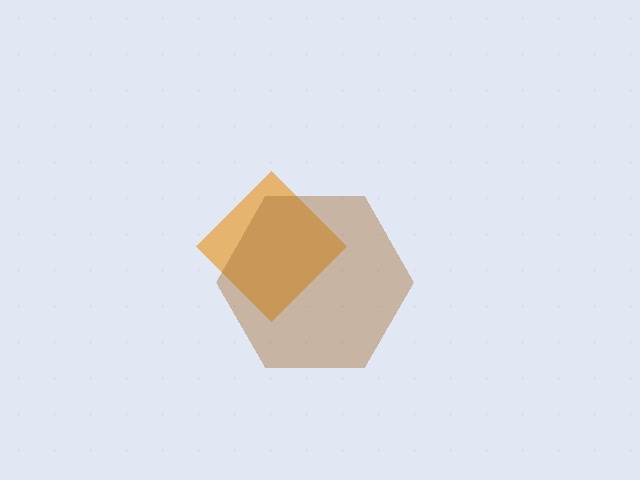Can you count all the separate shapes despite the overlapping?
Yes, there are 2 separate shapes.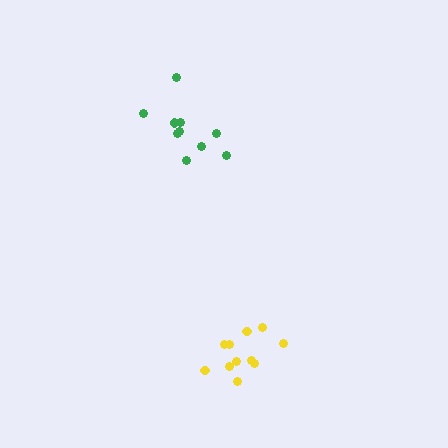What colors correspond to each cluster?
The clusters are colored: green, yellow.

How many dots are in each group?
Group 1: 10 dots, Group 2: 11 dots (21 total).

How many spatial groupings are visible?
There are 2 spatial groupings.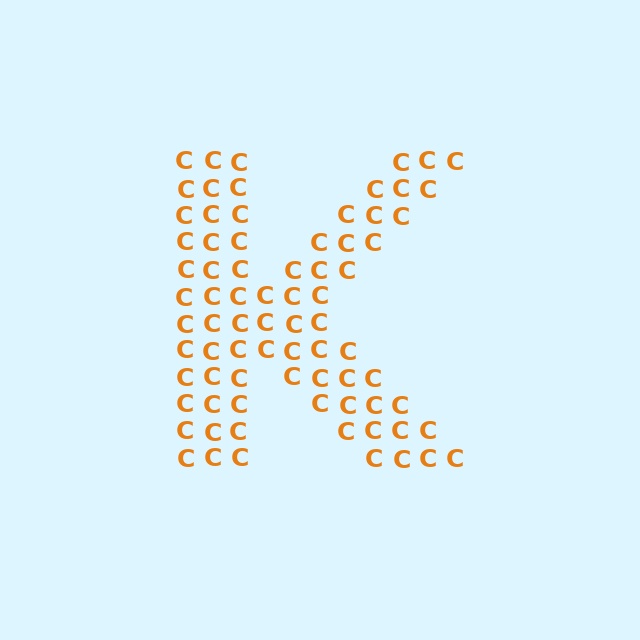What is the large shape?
The large shape is the letter K.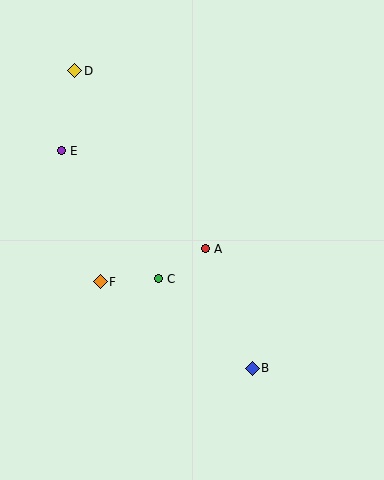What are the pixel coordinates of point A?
Point A is at (205, 249).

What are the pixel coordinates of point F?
Point F is at (100, 282).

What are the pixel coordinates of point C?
Point C is at (158, 279).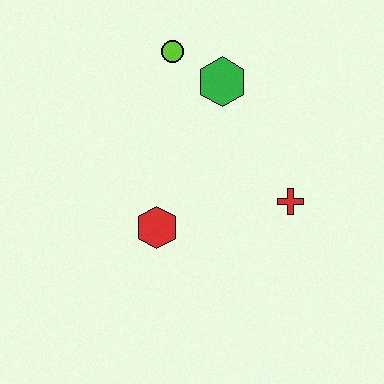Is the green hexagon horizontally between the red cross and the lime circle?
Yes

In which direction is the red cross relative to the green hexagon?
The red cross is below the green hexagon.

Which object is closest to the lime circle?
The green hexagon is closest to the lime circle.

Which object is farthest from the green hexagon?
The red hexagon is farthest from the green hexagon.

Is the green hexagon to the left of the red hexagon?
No